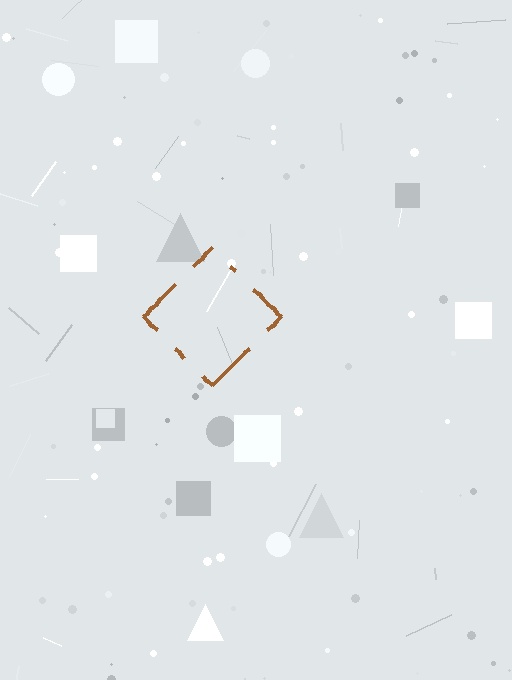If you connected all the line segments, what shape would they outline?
They would outline a diamond.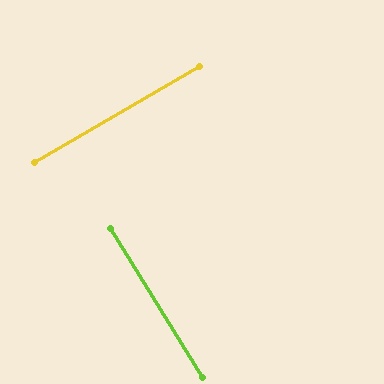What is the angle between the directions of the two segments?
Approximately 88 degrees.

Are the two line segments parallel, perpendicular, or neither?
Perpendicular — they meet at approximately 88°.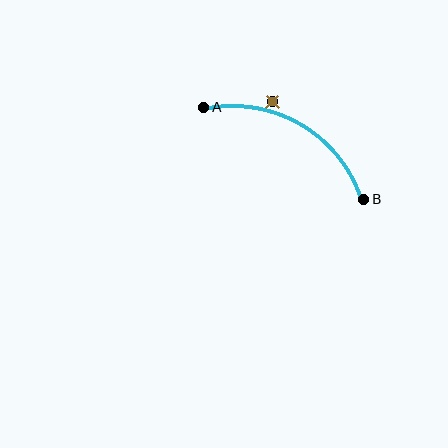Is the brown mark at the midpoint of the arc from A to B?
No — the brown mark does not lie on the arc at all. It sits slightly outside the curve.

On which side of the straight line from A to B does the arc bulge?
The arc bulges above the straight line connecting A and B.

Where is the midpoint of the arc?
The arc midpoint is the point on the curve farthest from the straight line joining A and B. It sits above that line.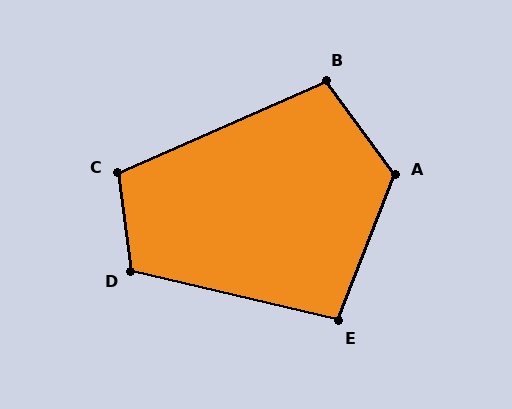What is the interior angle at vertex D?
Approximately 111 degrees (obtuse).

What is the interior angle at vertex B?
Approximately 102 degrees (obtuse).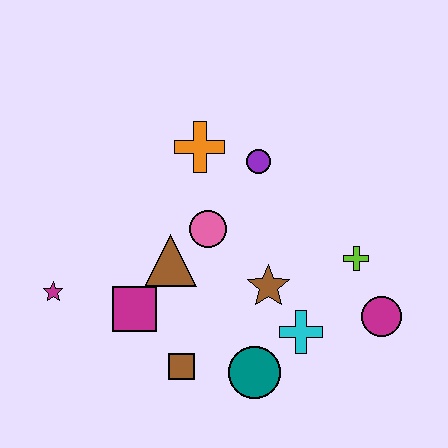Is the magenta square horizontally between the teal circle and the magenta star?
Yes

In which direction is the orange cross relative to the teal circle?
The orange cross is above the teal circle.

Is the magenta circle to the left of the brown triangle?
No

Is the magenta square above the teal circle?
Yes